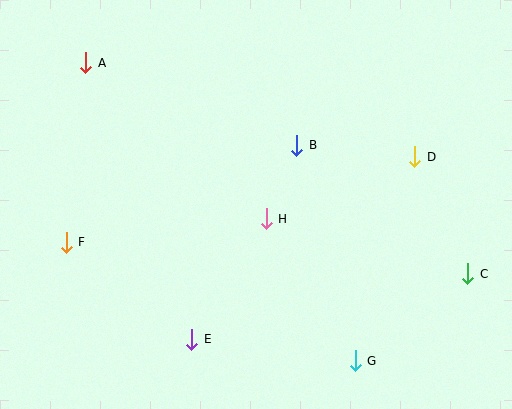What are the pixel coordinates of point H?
Point H is at (266, 219).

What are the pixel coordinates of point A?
Point A is at (86, 63).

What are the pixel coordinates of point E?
Point E is at (192, 339).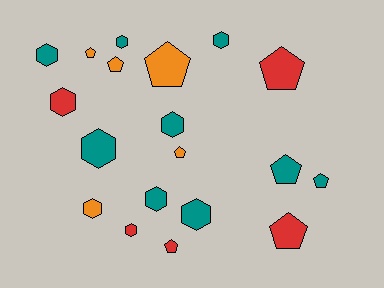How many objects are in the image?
There are 19 objects.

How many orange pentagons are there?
There are 4 orange pentagons.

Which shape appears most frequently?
Hexagon, with 10 objects.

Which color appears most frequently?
Teal, with 9 objects.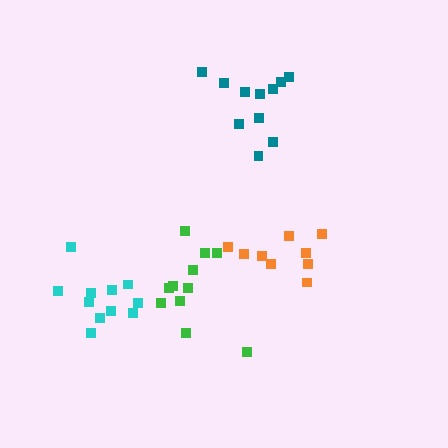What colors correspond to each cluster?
The clusters are colored: teal, green, cyan, orange.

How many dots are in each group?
Group 1: 11 dots, Group 2: 11 dots, Group 3: 11 dots, Group 4: 9 dots (42 total).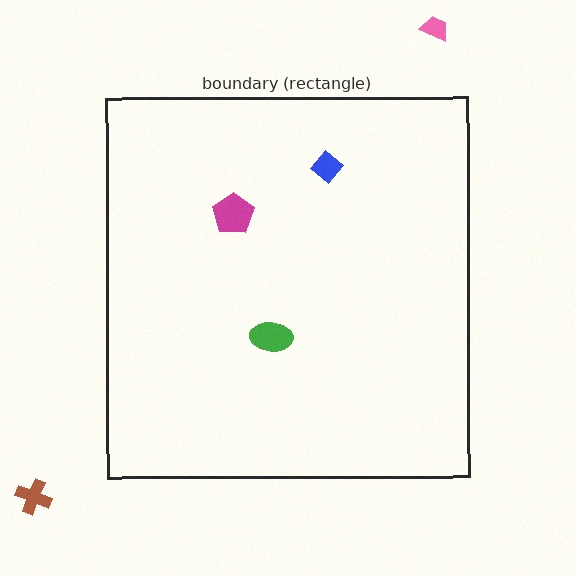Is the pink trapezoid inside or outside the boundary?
Outside.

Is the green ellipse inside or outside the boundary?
Inside.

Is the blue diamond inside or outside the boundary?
Inside.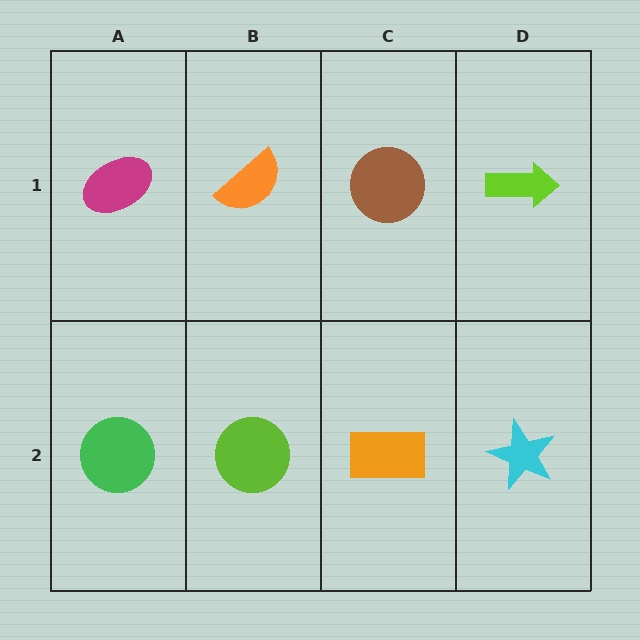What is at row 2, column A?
A green circle.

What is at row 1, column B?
An orange semicircle.